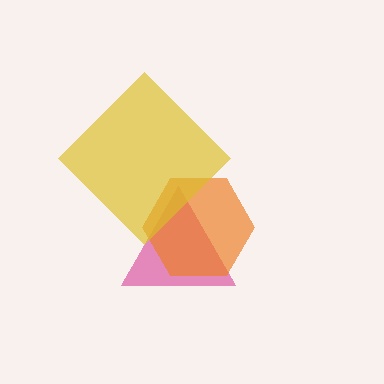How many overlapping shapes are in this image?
There are 3 overlapping shapes in the image.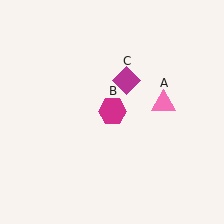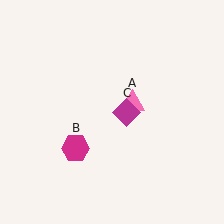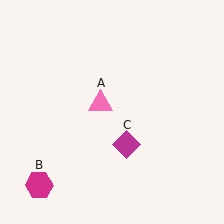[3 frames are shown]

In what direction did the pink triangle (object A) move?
The pink triangle (object A) moved left.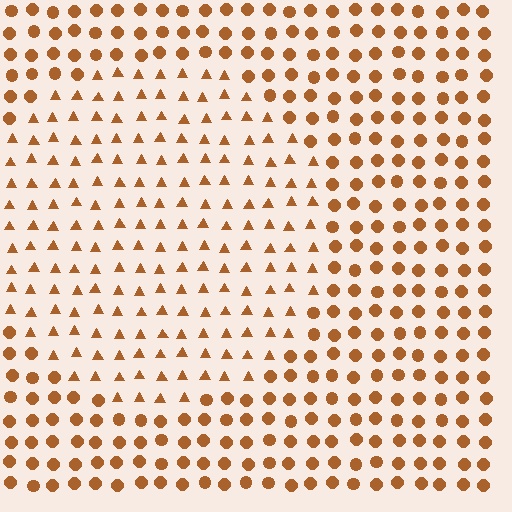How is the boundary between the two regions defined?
The boundary is defined by a change in element shape: triangles inside vs. circles outside. All elements share the same color and spacing.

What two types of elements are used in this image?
The image uses triangles inside the circle region and circles outside it.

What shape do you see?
I see a circle.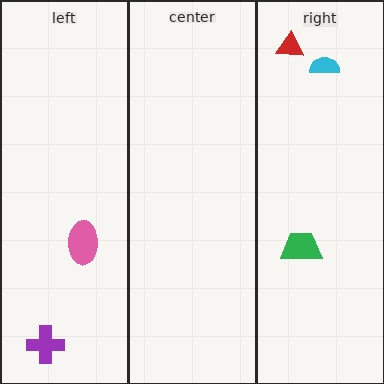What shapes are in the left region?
The pink ellipse, the purple cross.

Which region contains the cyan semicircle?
The right region.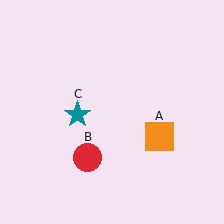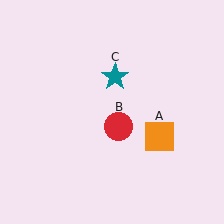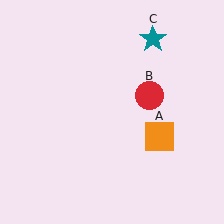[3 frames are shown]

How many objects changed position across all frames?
2 objects changed position: red circle (object B), teal star (object C).